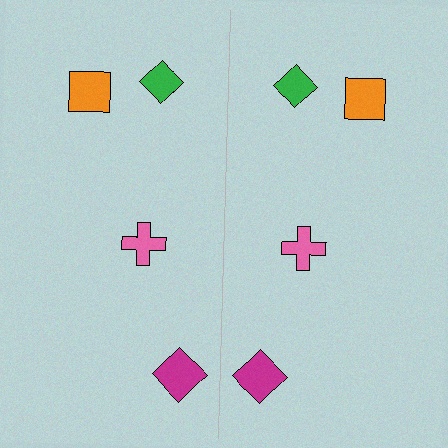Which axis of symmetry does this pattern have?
The pattern has a vertical axis of symmetry running through the center of the image.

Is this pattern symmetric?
Yes, this pattern has bilateral (reflection) symmetry.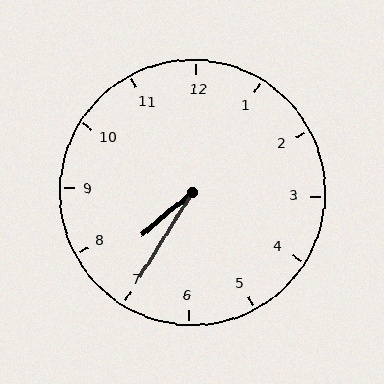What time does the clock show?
7:35.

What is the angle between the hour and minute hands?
Approximately 18 degrees.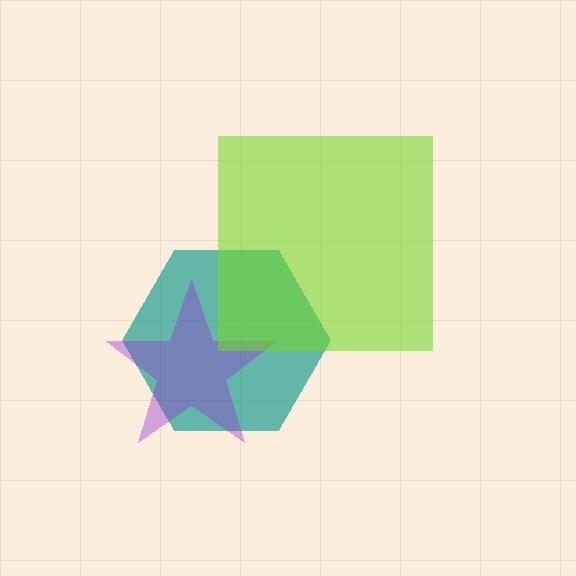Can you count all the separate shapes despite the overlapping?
Yes, there are 3 separate shapes.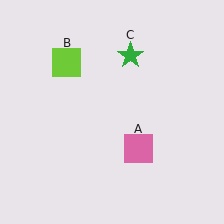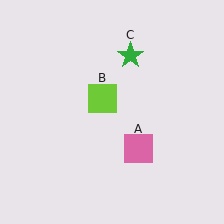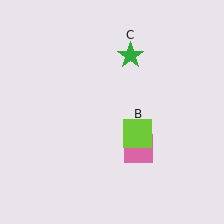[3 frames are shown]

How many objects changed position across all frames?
1 object changed position: lime square (object B).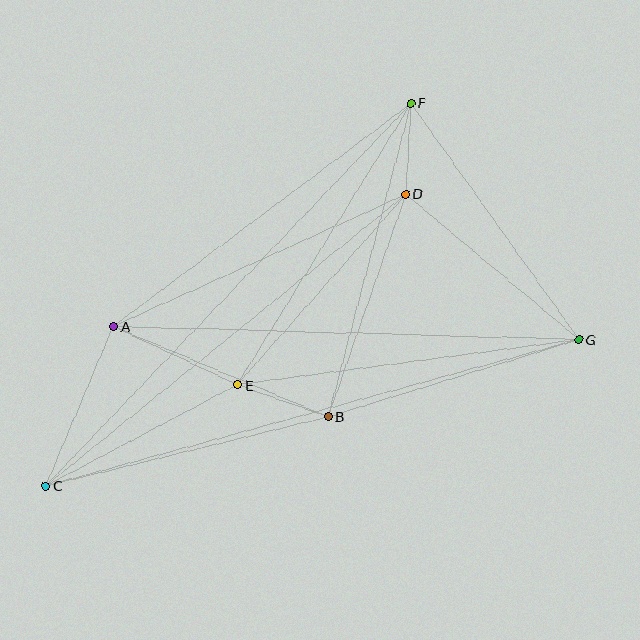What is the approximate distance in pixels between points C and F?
The distance between C and F is approximately 528 pixels.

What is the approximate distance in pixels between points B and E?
The distance between B and E is approximately 96 pixels.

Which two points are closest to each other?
Points D and F are closest to each other.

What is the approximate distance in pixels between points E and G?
The distance between E and G is approximately 344 pixels.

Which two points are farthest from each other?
Points C and G are farthest from each other.